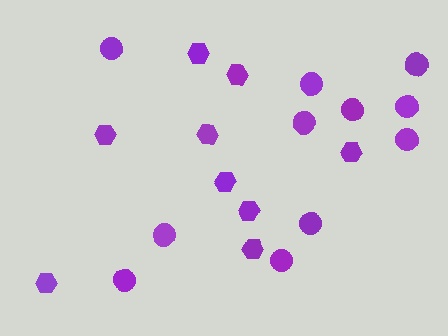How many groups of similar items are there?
There are 2 groups: one group of hexagons (9) and one group of circles (11).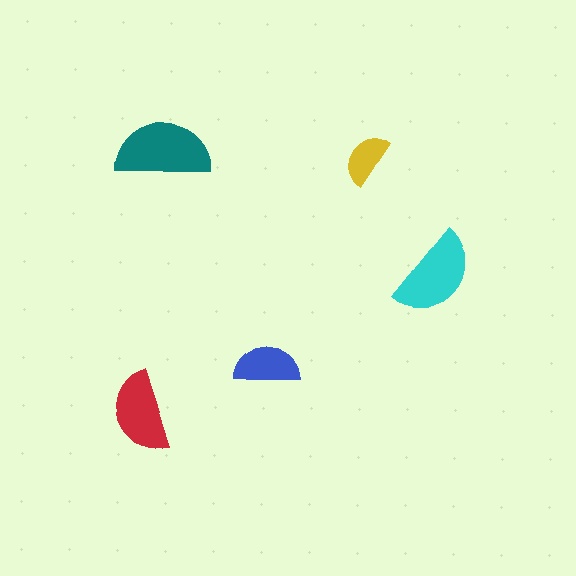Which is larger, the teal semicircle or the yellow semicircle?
The teal one.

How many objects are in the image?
There are 5 objects in the image.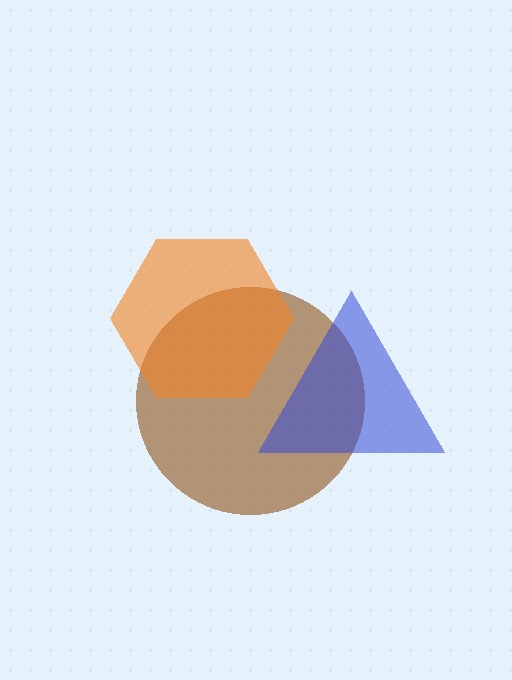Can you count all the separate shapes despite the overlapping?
Yes, there are 3 separate shapes.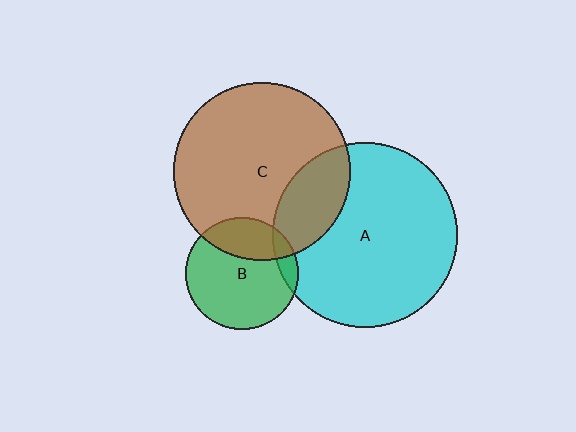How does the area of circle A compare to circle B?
Approximately 2.7 times.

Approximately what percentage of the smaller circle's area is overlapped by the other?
Approximately 30%.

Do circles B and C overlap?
Yes.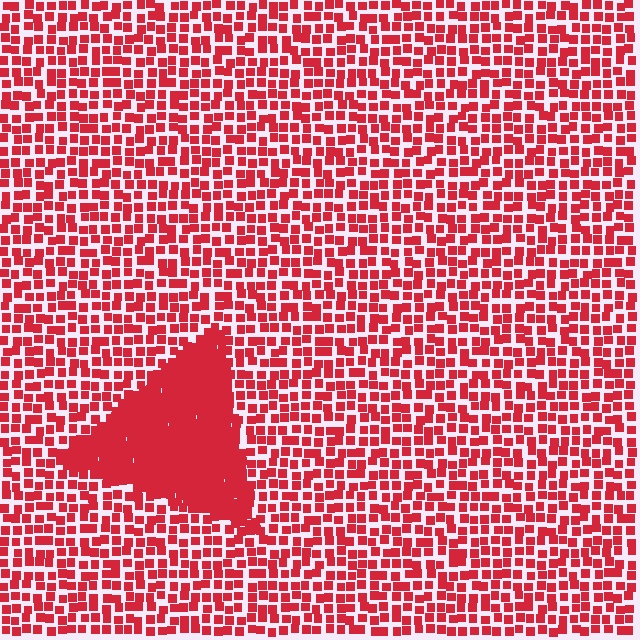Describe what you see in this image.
The image contains small red elements arranged at two different densities. A triangle-shaped region is visible where the elements are more densely packed than the surrounding area.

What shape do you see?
I see a triangle.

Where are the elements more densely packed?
The elements are more densely packed inside the triangle boundary.